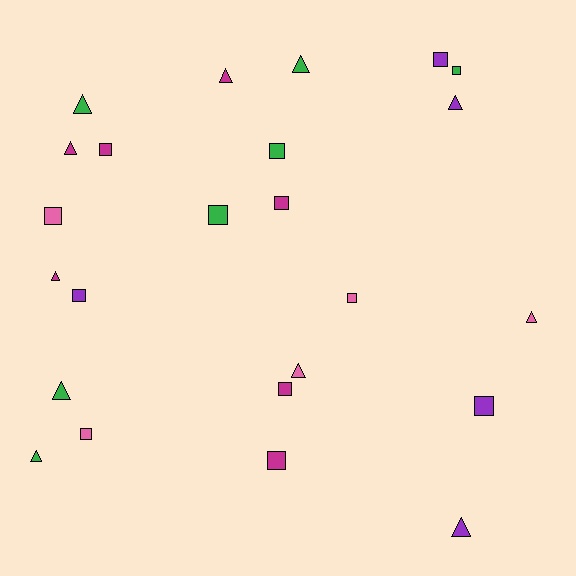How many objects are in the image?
There are 24 objects.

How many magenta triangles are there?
There are 3 magenta triangles.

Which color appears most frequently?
Magenta, with 7 objects.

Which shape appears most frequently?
Square, with 13 objects.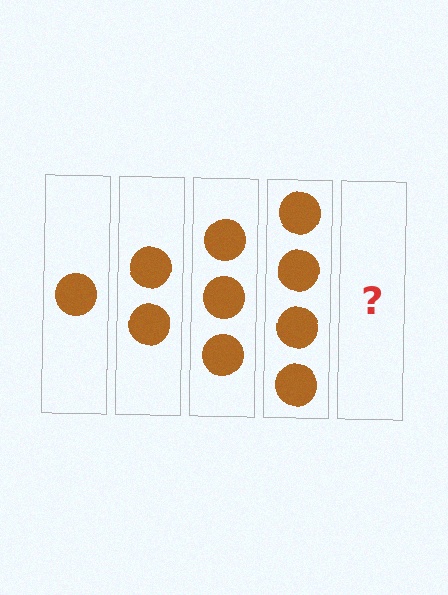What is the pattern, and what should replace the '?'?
The pattern is that each step adds one more circle. The '?' should be 5 circles.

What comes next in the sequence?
The next element should be 5 circles.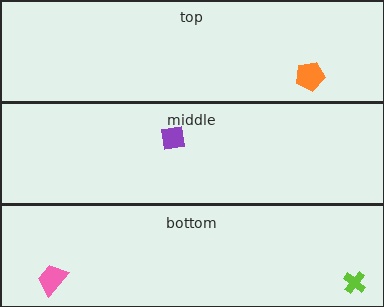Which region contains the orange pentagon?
The top region.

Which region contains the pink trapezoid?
The bottom region.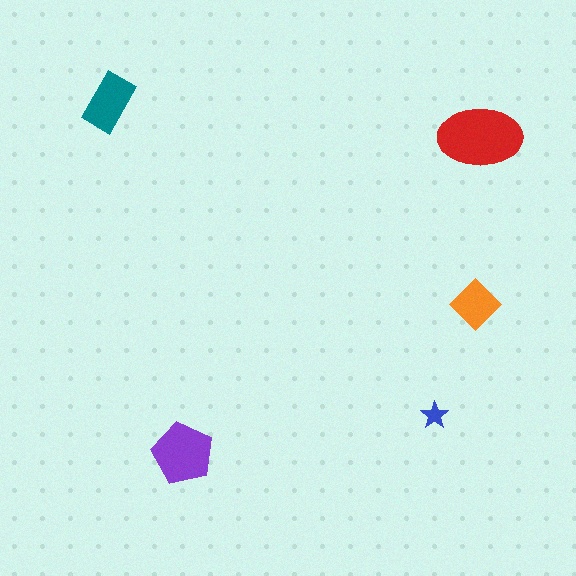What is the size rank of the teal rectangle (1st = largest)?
3rd.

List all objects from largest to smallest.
The red ellipse, the purple pentagon, the teal rectangle, the orange diamond, the blue star.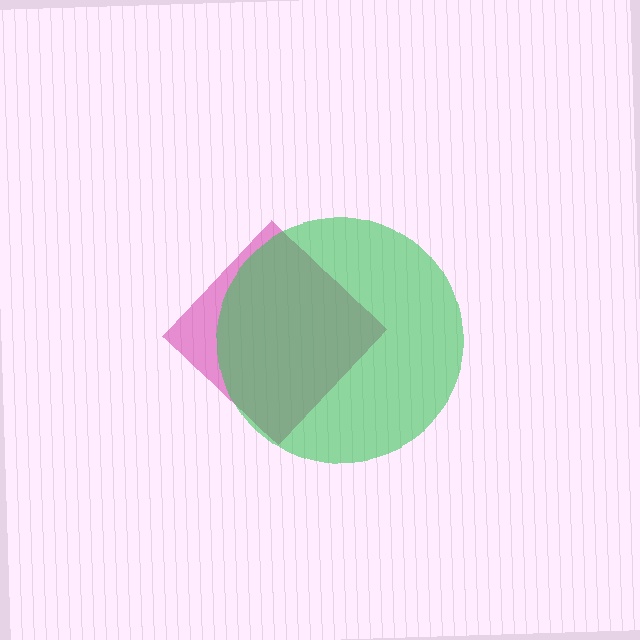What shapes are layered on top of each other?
The layered shapes are: a magenta diamond, a green circle.